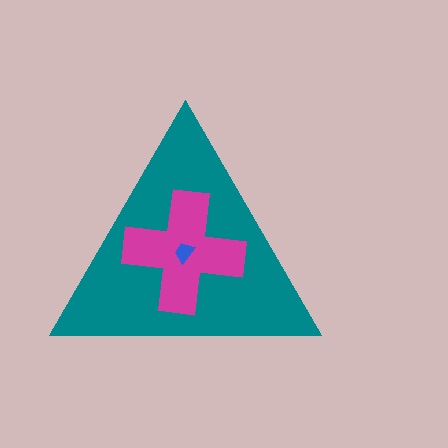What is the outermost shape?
The teal triangle.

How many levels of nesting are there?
3.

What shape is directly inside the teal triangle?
The magenta cross.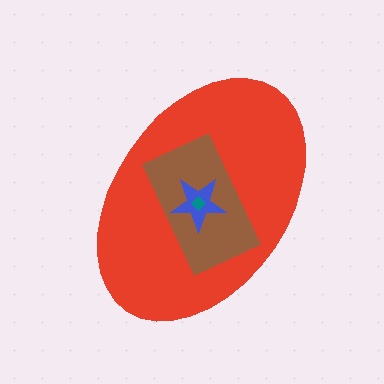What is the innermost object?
The teal diamond.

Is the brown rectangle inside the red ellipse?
Yes.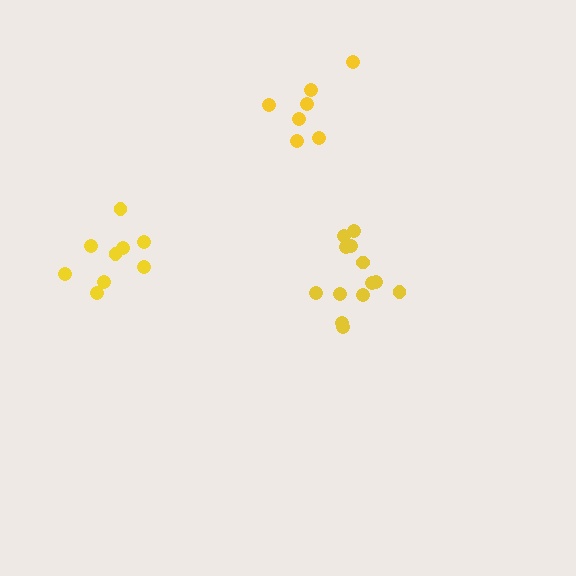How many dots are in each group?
Group 1: 13 dots, Group 2: 9 dots, Group 3: 7 dots (29 total).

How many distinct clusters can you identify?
There are 3 distinct clusters.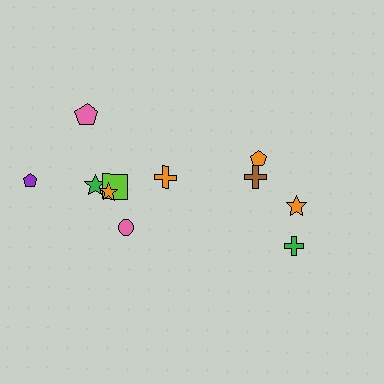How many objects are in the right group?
There are 4 objects.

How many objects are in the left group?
There are 7 objects.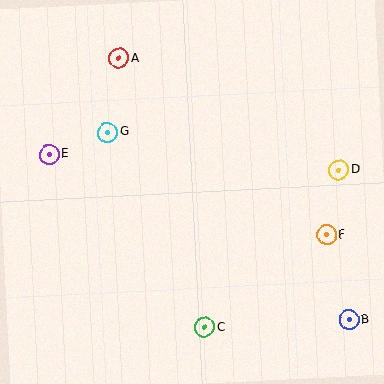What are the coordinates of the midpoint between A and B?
The midpoint between A and B is at (234, 189).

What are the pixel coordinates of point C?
Point C is at (205, 327).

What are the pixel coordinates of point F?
Point F is at (327, 235).